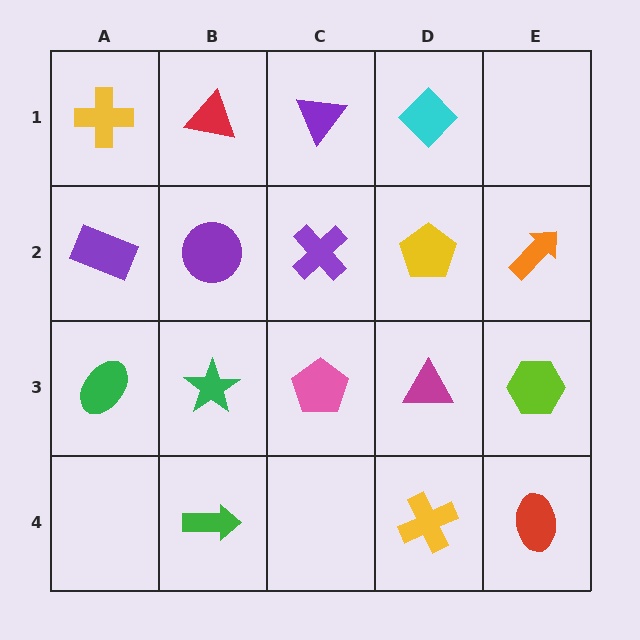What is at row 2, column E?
An orange arrow.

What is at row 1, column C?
A purple triangle.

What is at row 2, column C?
A purple cross.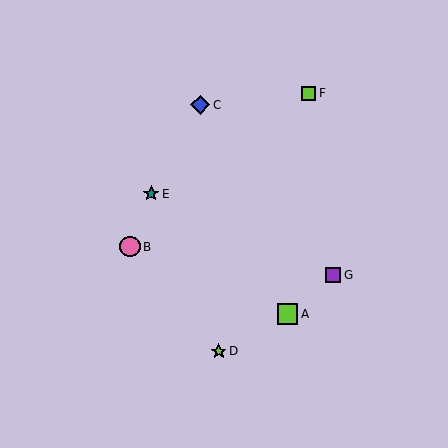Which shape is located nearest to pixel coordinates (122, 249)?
The pink circle (labeled B) at (130, 247) is nearest to that location.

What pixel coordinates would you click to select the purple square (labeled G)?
Click at (333, 275) to select the purple square G.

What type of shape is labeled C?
Shape C is a blue diamond.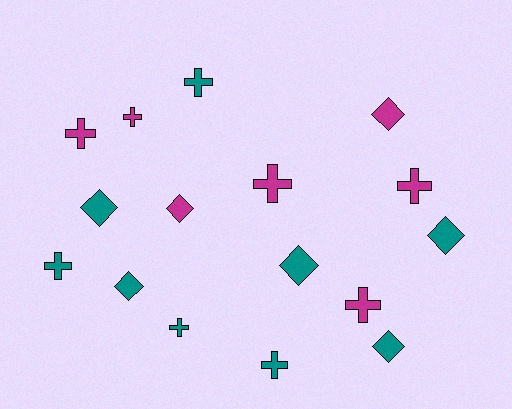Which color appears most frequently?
Teal, with 9 objects.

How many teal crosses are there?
There are 4 teal crosses.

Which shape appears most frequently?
Cross, with 9 objects.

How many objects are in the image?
There are 16 objects.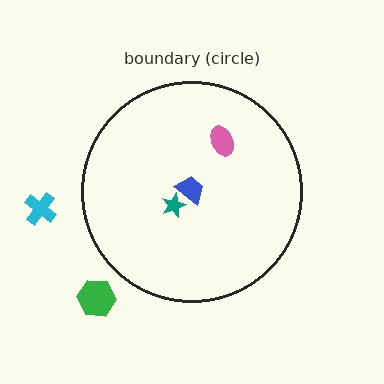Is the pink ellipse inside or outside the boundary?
Inside.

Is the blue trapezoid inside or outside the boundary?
Inside.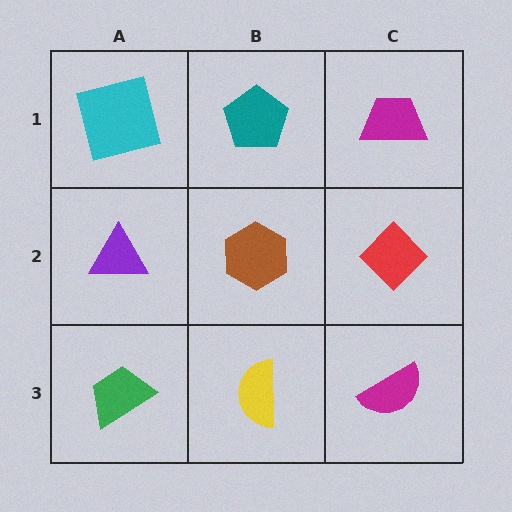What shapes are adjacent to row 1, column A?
A purple triangle (row 2, column A), a teal pentagon (row 1, column B).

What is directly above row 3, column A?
A purple triangle.